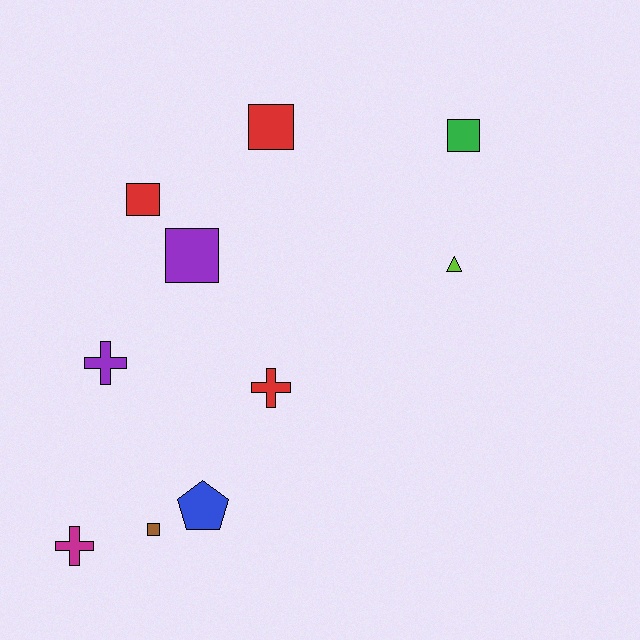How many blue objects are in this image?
There is 1 blue object.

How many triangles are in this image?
There is 1 triangle.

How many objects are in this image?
There are 10 objects.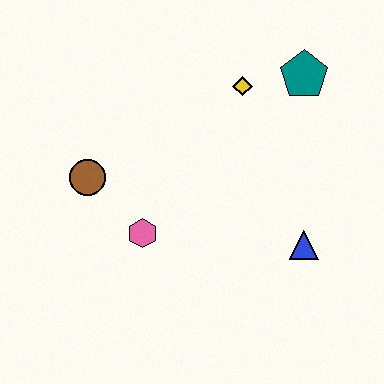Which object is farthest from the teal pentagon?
The brown circle is farthest from the teal pentagon.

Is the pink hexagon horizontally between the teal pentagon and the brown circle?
Yes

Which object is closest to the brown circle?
The pink hexagon is closest to the brown circle.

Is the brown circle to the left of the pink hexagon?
Yes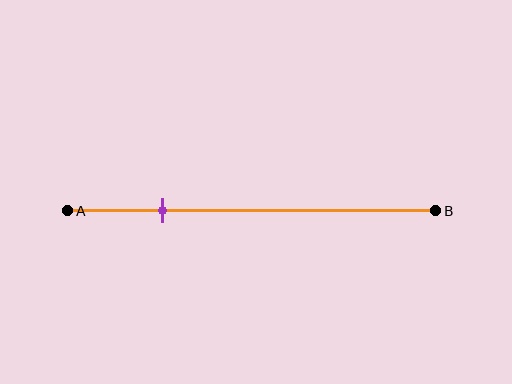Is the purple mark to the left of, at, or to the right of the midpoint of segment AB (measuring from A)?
The purple mark is to the left of the midpoint of segment AB.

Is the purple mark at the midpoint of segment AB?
No, the mark is at about 25% from A, not at the 50% midpoint.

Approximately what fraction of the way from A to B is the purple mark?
The purple mark is approximately 25% of the way from A to B.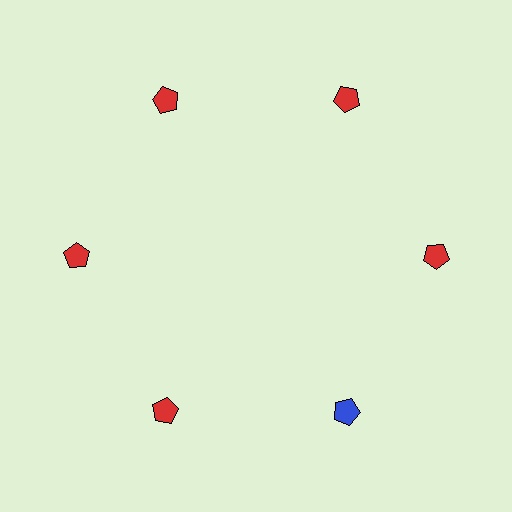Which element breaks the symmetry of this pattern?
The blue pentagon at roughly the 5 o'clock position breaks the symmetry. All other shapes are red pentagons.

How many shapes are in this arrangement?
There are 6 shapes arranged in a ring pattern.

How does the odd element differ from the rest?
It has a different color: blue instead of red.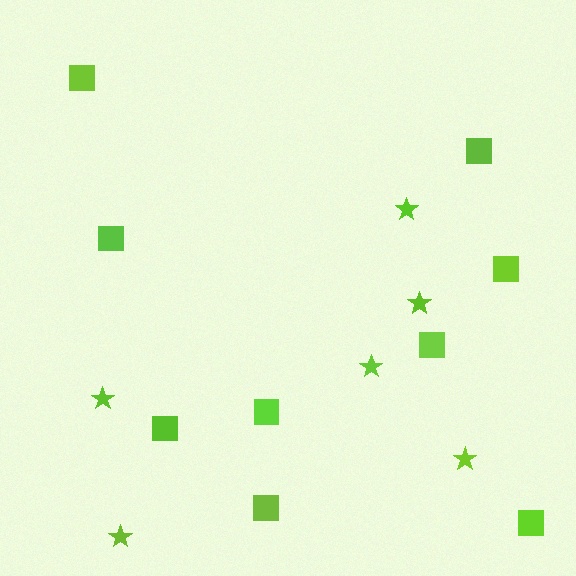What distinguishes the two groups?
There are 2 groups: one group of stars (6) and one group of squares (9).